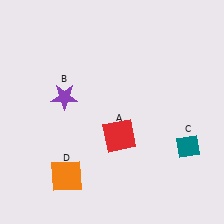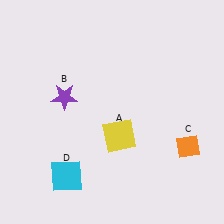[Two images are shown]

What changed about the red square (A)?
In Image 1, A is red. In Image 2, it changed to yellow.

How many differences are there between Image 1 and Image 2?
There are 3 differences between the two images.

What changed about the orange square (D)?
In Image 1, D is orange. In Image 2, it changed to cyan.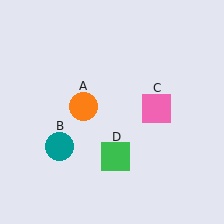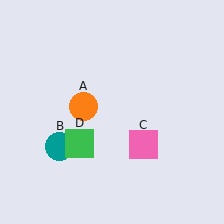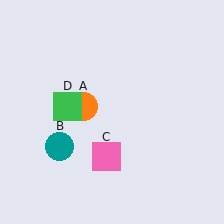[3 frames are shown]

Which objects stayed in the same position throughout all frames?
Orange circle (object A) and teal circle (object B) remained stationary.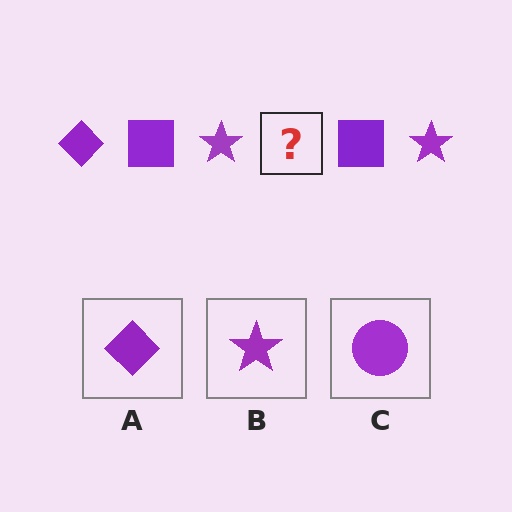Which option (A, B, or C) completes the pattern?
A.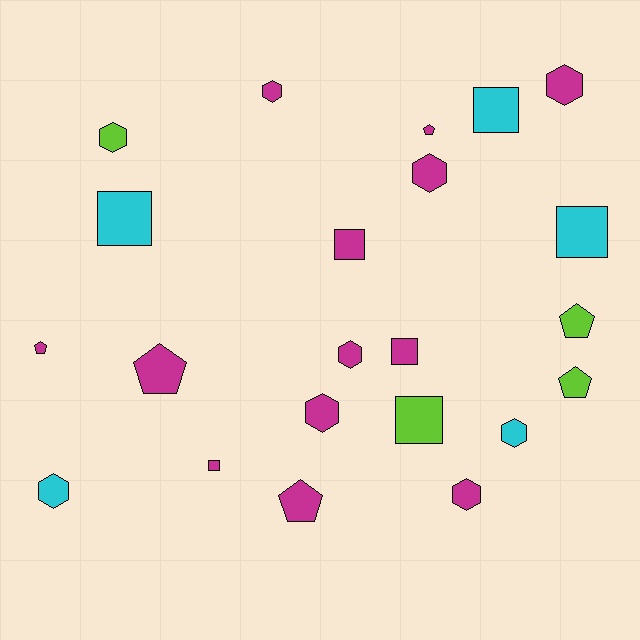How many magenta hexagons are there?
There are 6 magenta hexagons.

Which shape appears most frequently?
Hexagon, with 9 objects.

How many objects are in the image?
There are 22 objects.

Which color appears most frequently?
Magenta, with 13 objects.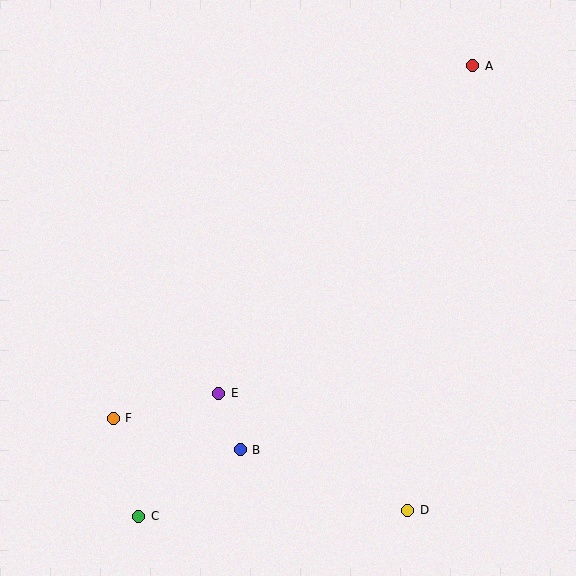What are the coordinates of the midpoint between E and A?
The midpoint between E and A is at (346, 229).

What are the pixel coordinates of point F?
Point F is at (113, 418).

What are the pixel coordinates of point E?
Point E is at (219, 393).